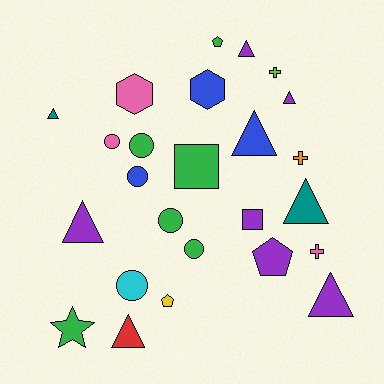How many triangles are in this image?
There are 8 triangles.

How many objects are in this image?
There are 25 objects.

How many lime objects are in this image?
There is 1 lime object.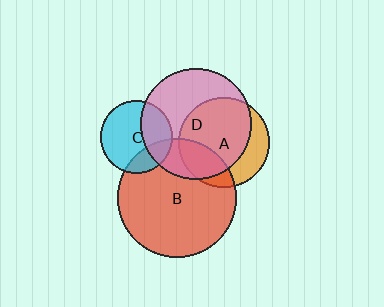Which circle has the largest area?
Circle B (red).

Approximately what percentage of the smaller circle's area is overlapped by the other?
Approximately 25%.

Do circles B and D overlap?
Yes.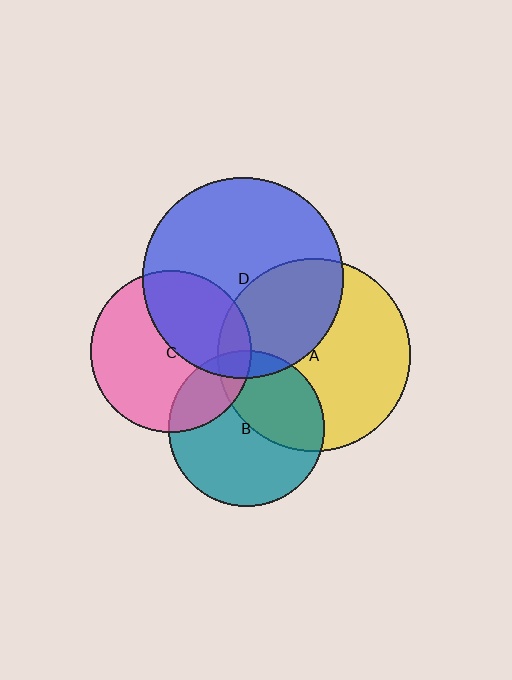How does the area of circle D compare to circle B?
Approximately 1.7 times.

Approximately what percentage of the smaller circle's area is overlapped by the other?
Approximately 20%.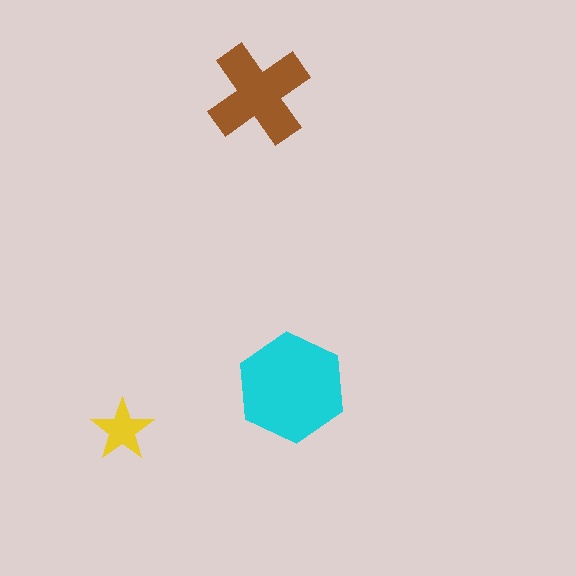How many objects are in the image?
There are 3 objects in the image.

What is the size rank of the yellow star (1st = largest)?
3rd.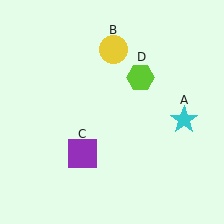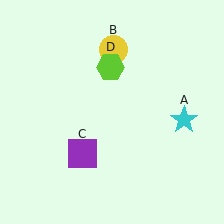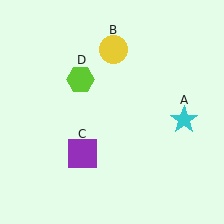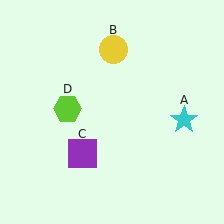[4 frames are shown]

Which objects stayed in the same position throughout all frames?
Cyan star (object A) and yellow circle (object B) and purple square (object C) remained stationary.